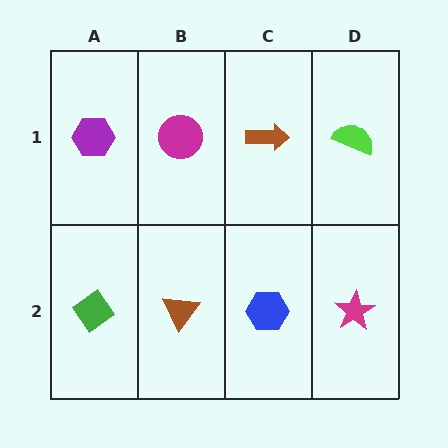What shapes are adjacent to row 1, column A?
A green diamond (row 2, column A), a magenta circle (row 1, column B).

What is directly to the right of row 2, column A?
A brown triangle.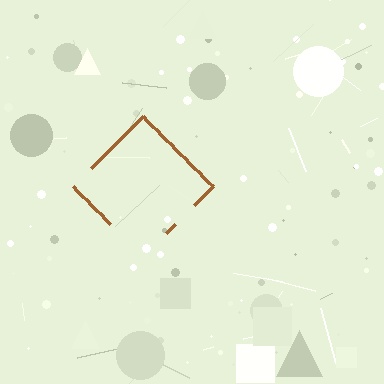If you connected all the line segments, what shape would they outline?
They would outline a diamond.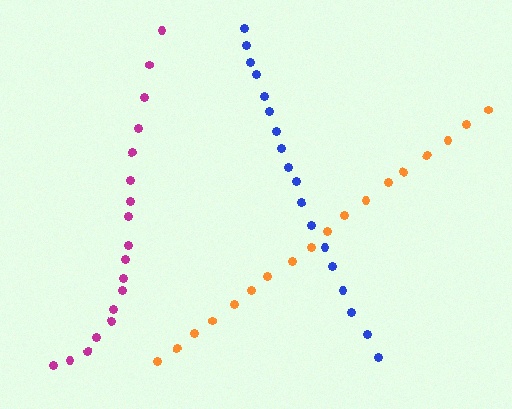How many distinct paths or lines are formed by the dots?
There are 3 distinct paths.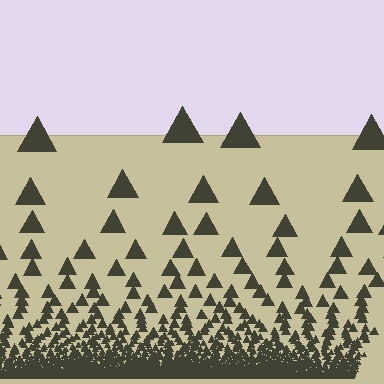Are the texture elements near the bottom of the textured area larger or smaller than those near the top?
Smaller. The gradient is inverted — elements near the bottom are smaller and denser.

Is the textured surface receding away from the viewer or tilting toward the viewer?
The surface appears to tilt toward the viewer. Texture elements get larger and sparser toward the top.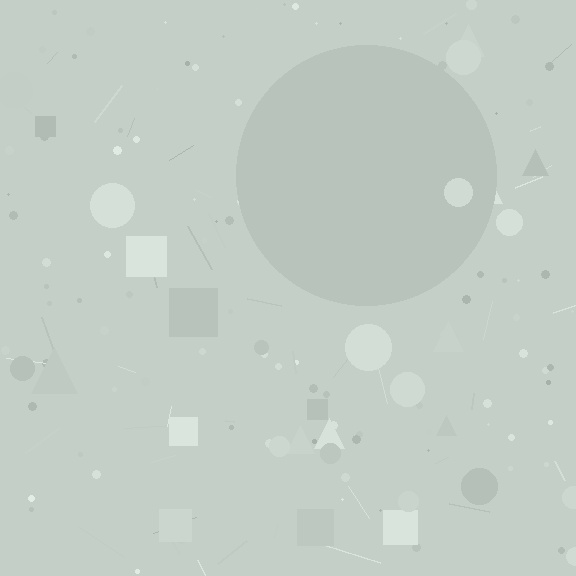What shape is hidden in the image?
A circle is hidden in the image.